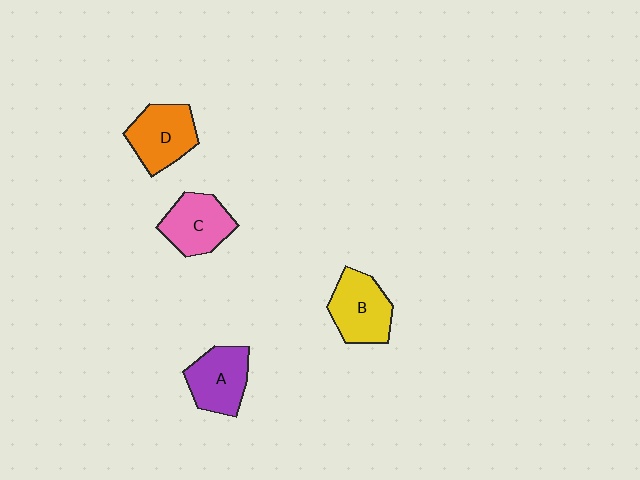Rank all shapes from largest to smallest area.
From largest to smallest: B (yellow), D (orange), A (purple), C (pink).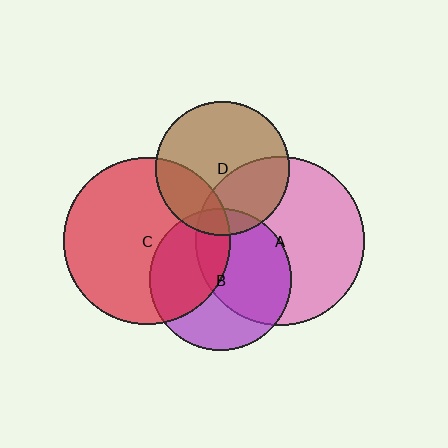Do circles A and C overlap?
Yes.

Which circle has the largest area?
Circle A (pink).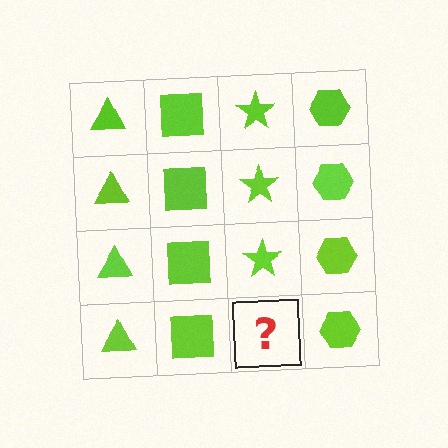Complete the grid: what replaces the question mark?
The question mark should be replaced with a lime star.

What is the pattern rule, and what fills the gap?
The rule is that each column has a consistent shape. The gap should be filled with a lime star.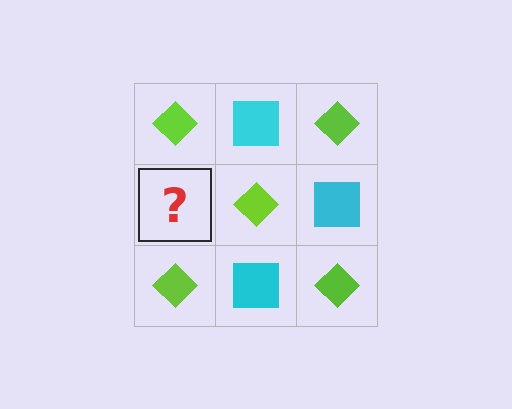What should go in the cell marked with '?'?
The missing cell should contain a cyan square.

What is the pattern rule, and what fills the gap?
The rule is that it alternates lime diamond and cyan square in a checkerboard pattern. The gap should be filled with a cyan square.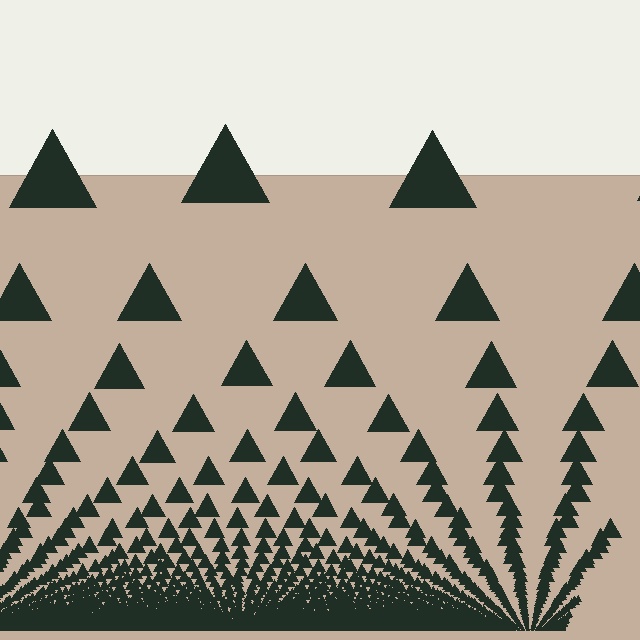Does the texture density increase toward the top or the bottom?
Density increases toward the bottom.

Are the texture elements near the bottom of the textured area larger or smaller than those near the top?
Smaller. The gradient is inverted — elements near the bottom are smaller and denser.